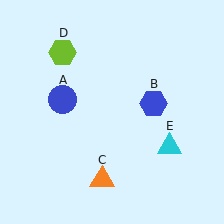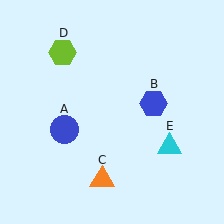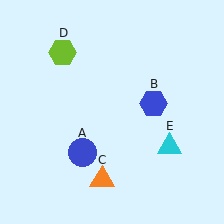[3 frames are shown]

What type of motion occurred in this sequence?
The blue circle (object A) rotated counterclockwise around the center of the scene.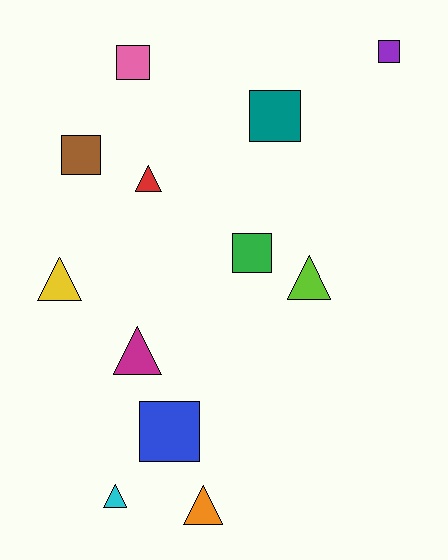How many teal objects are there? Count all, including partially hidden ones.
There is 1 teal object.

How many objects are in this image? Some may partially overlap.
There are 12 objects.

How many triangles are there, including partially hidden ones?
There are 6 triangles.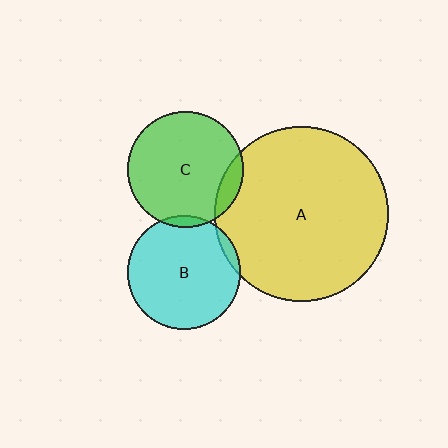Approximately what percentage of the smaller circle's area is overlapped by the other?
Approximately 10%.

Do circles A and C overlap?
Yes.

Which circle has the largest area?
Circle A (yellow).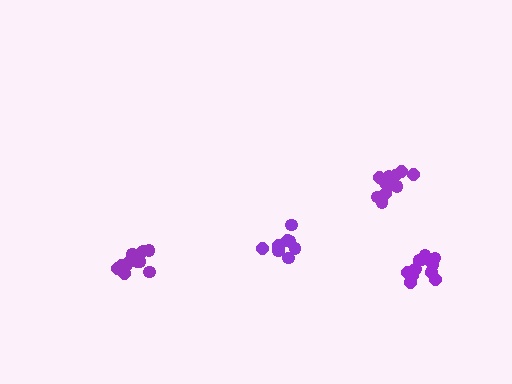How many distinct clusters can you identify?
There are 4 distinct clusters.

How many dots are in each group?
Group 1: 14 dots, Group 2: 13 dots, Group 3: 9 dots, Group 4: 14 dots (50 total).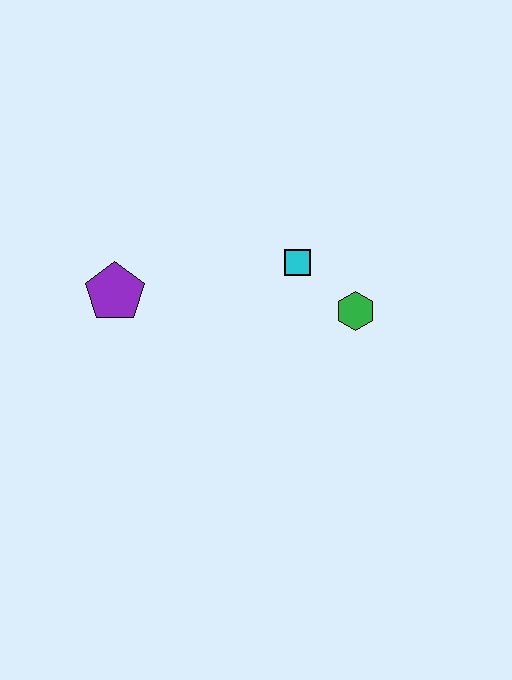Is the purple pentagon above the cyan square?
No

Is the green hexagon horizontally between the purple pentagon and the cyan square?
No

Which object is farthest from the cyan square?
The purple pentagon is farthest from the cyan square.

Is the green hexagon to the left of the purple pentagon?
No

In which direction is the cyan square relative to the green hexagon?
The cyan square is to the left of the green hexagon.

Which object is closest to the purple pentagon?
The cyan square is closest to the purple pentagon.